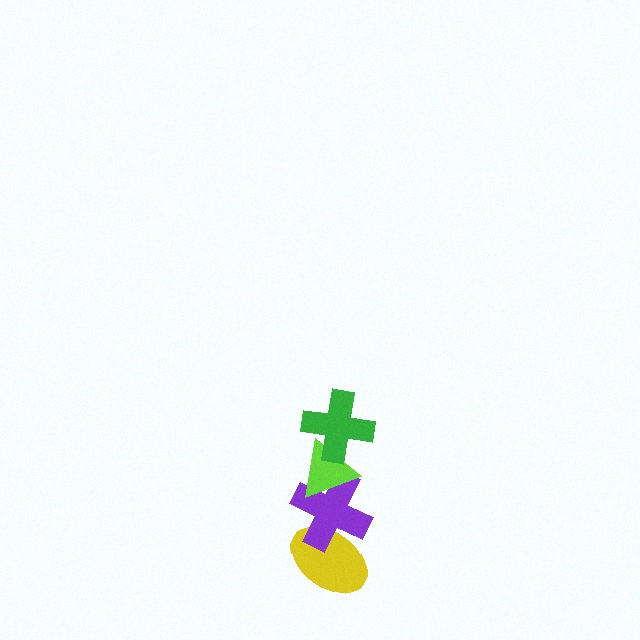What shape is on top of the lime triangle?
The green cross is on top of the lime triangle.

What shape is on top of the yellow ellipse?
The purple cross is on top of the yellow ellipse.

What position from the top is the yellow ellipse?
The yellow ellipse is 4th from the top.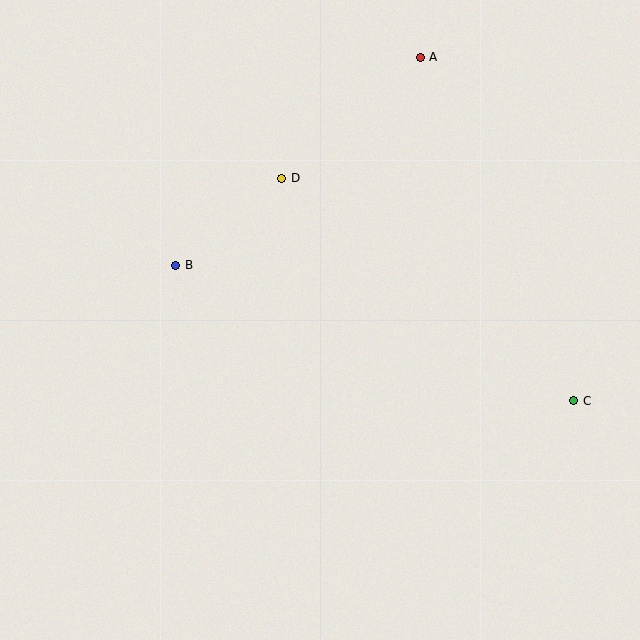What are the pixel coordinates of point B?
Point B is at (176, 266).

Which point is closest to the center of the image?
Point D at (282, 178) is closest to the center.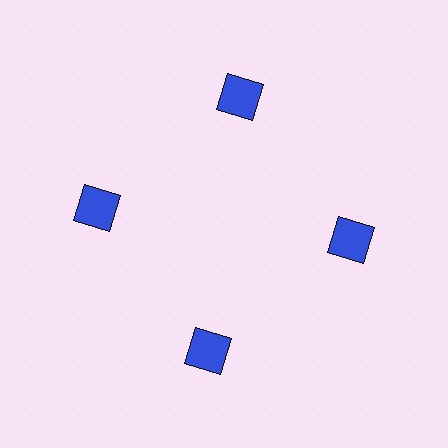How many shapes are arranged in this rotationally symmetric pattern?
There are 4 shapes, arranged in 4 groups of 1.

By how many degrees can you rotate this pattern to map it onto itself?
The pattern maps onto itself every 90 degrees of rotation.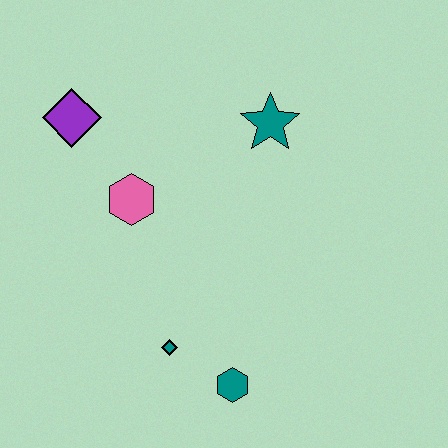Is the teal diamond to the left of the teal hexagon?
Yes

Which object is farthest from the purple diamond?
The teal hexagon is farthest from the purple diamond.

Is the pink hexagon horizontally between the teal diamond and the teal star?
No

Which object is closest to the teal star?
The pink hexagon is closest to the teal star.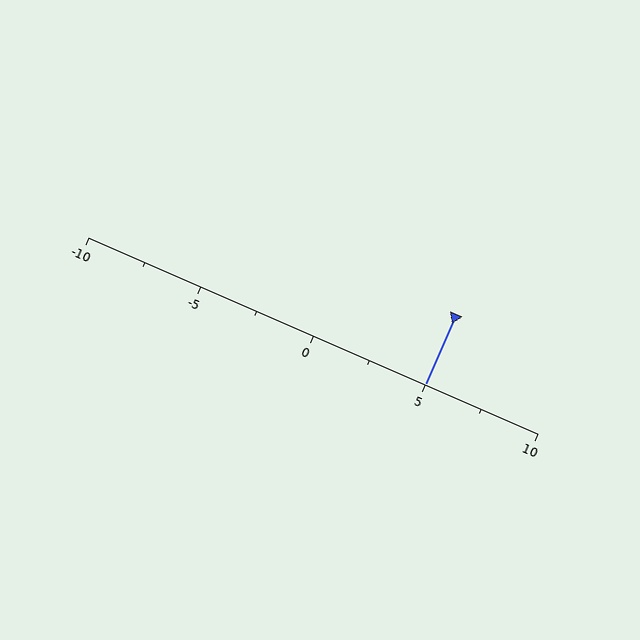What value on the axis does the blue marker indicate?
The marker indicates approximately 5.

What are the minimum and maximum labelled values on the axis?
The axis runs from -10 to 10.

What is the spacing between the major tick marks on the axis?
The major ticks are spaced 5 apart.